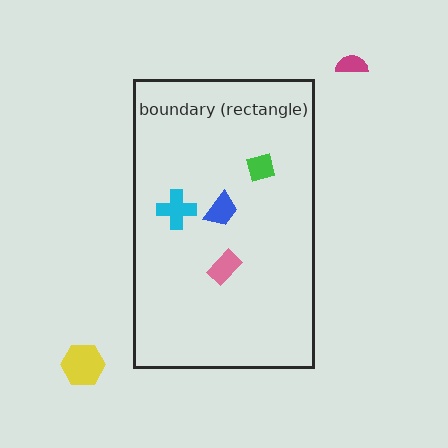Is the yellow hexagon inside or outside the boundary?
Outside.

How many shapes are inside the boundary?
4 inside, 2 outside.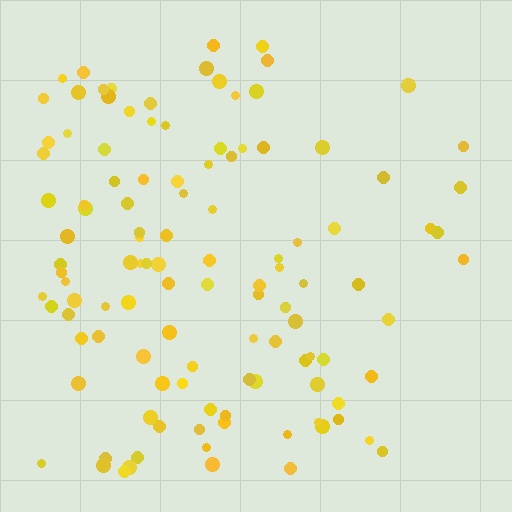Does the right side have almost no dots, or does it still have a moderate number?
Still a moderate number, just noticeably fewer than the left.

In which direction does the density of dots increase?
From right to left, with the left side densest.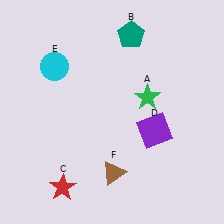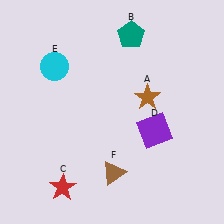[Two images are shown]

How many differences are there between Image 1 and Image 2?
There is 1 difference between the two images.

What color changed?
The star (A) changed from green in Image 1 to brown in Image 2.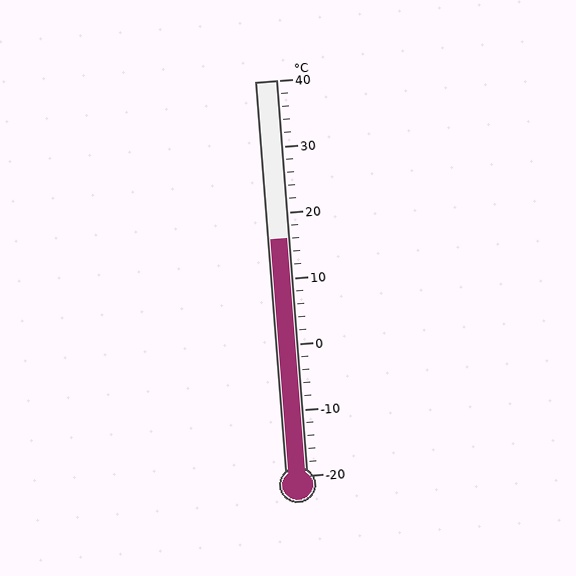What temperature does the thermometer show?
The thermometer shows approximately 16°C.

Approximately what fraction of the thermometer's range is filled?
The thermometer is filled to approximately 60% of its range.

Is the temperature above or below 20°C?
The temperature is below 20°C.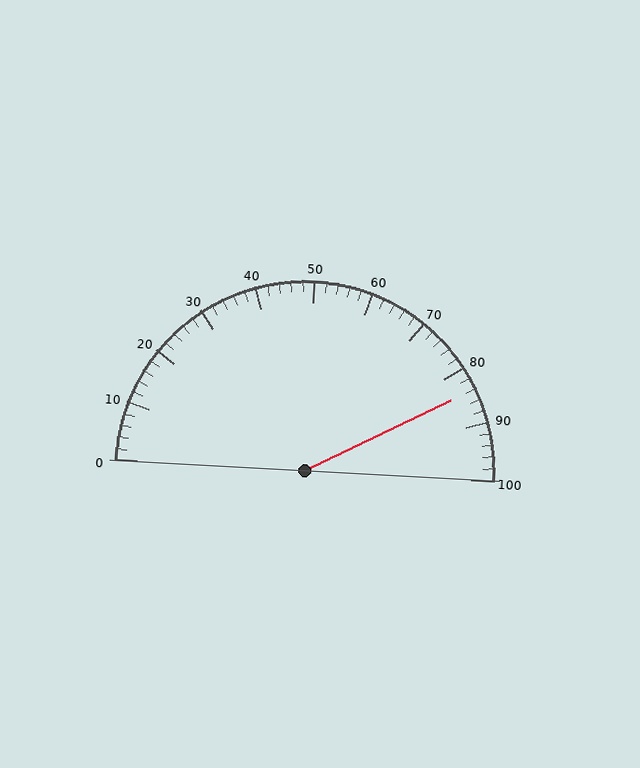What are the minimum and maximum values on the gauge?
The gauge ranges from 0 to 100.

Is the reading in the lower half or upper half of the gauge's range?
The reading is in the upper half of the range (0 to 100).